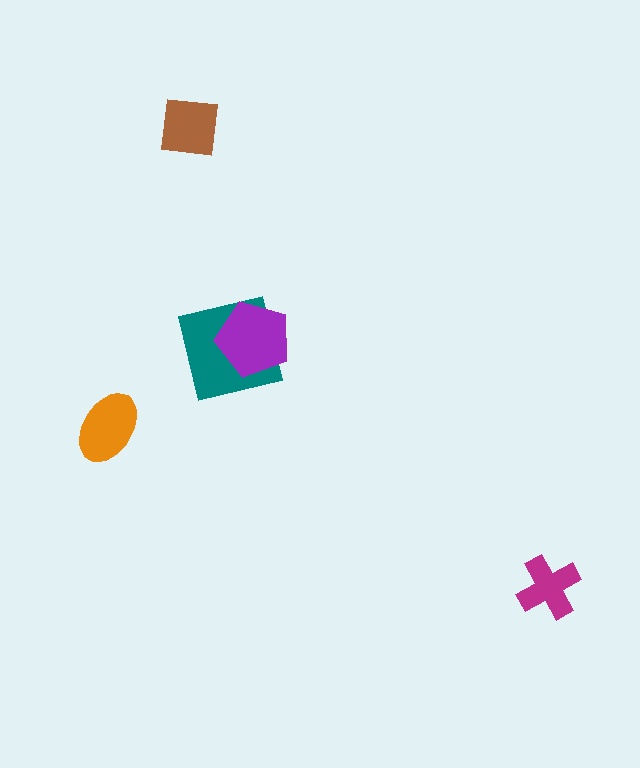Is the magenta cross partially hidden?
No, no other shape covers it.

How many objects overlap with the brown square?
0 objects overlap with the brown square.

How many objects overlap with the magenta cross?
0 objects overlap with the magenta cross.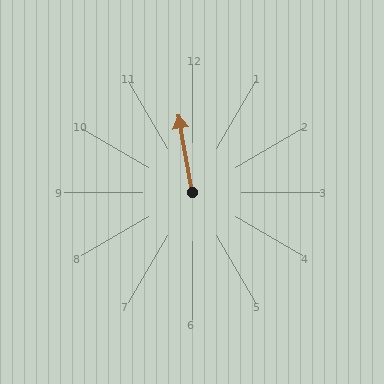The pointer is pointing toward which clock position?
Roughly 12 o'clock.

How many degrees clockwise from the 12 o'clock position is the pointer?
Approximately 350 degrees.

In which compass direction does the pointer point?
North.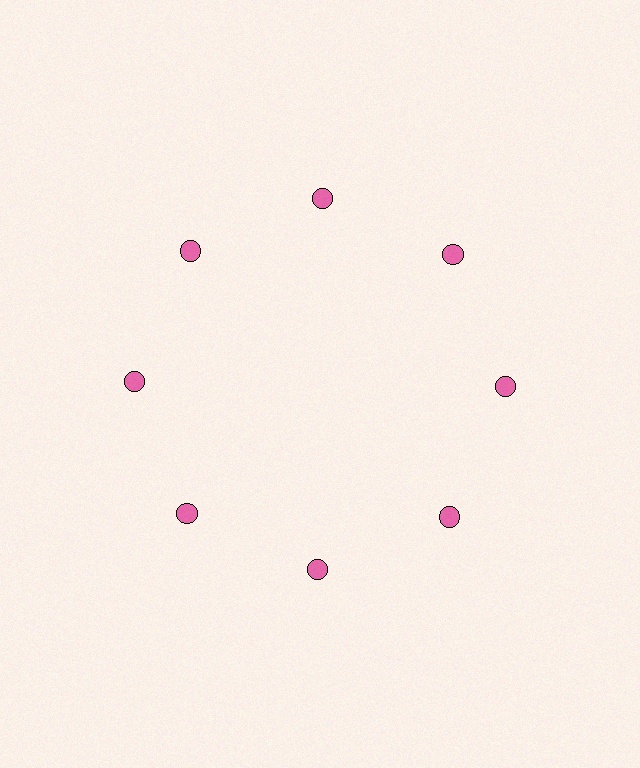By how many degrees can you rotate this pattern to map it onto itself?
The pattern maps onto itself every 45 degrees of rotation.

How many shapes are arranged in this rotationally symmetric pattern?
There are 8 shapes, arranged in 8 groups of 1.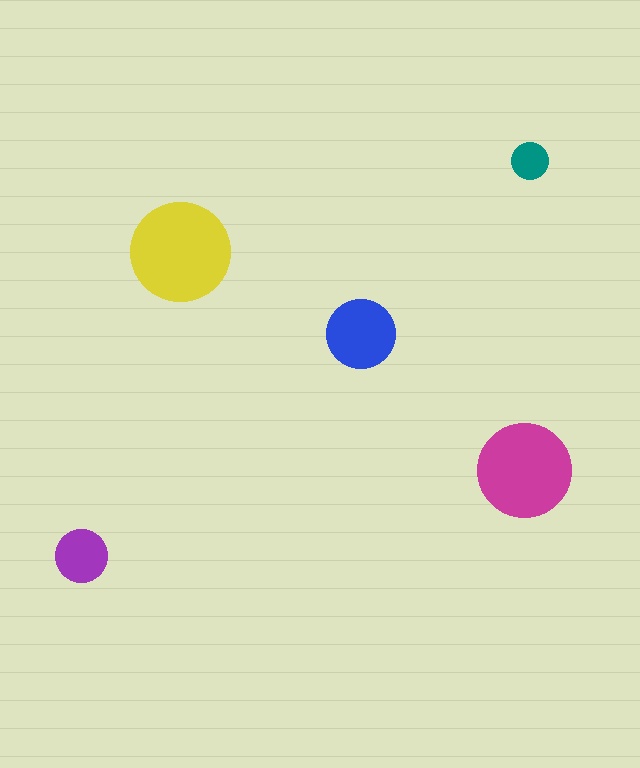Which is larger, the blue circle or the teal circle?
The blue one.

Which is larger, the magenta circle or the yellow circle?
The yellow one.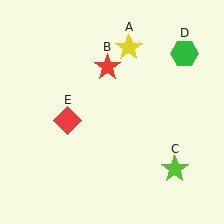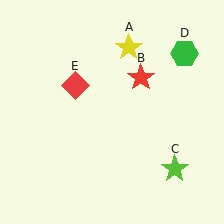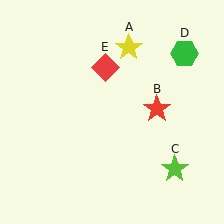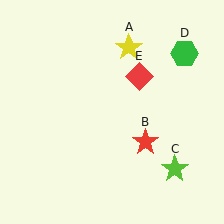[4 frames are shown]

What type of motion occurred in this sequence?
The red star (object B), red diamond (object E) rotated clockwise around the center of the scene.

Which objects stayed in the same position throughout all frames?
Yellow star (object A) and lime star (object C) and green hexagon (object D) remained stationary.